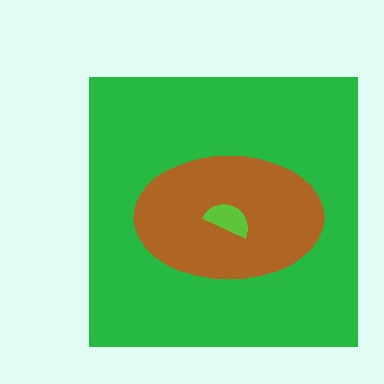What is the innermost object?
The lime semicircle.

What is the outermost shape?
The green square.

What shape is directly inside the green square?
The brown ellipse.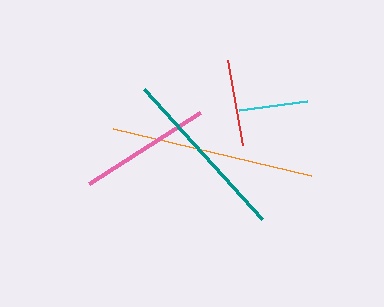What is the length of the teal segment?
The teal segment is approximately 176 pixels long.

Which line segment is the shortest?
The cyan line is the shortest at approximately 69 pixels.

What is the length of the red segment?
The red segment is approximately 87 pixels long.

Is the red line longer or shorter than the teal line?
The teal line is longer than the red line.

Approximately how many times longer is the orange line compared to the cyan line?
The orange line is approximately 3.0 times the length of the cyan line.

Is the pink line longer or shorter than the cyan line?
The pink line is longer than the cyan line.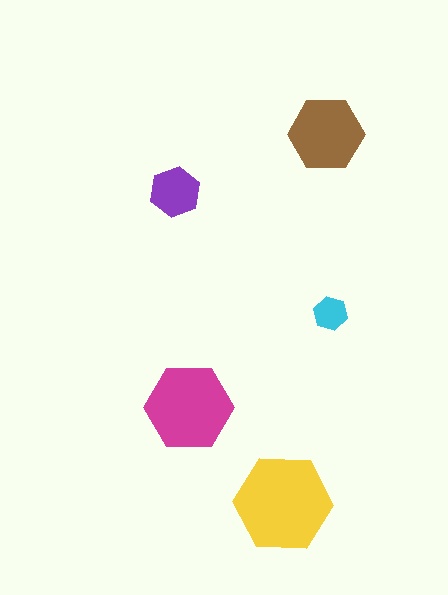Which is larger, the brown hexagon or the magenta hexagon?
The magenta one.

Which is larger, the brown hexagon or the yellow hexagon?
The yellow one.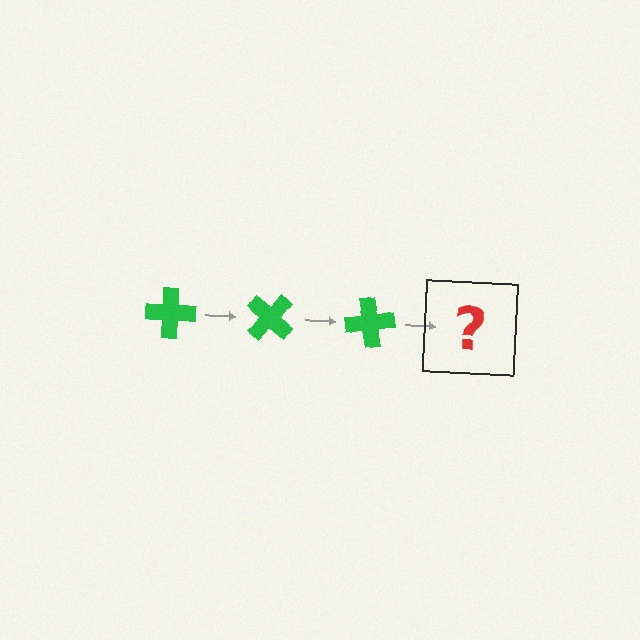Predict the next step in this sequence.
The next step is a green cross rotated 120 degrees.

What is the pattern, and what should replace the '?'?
The pattern is that the cross rotates 40 degrees each step. The '?' should be a green cross rotated 120 degrees.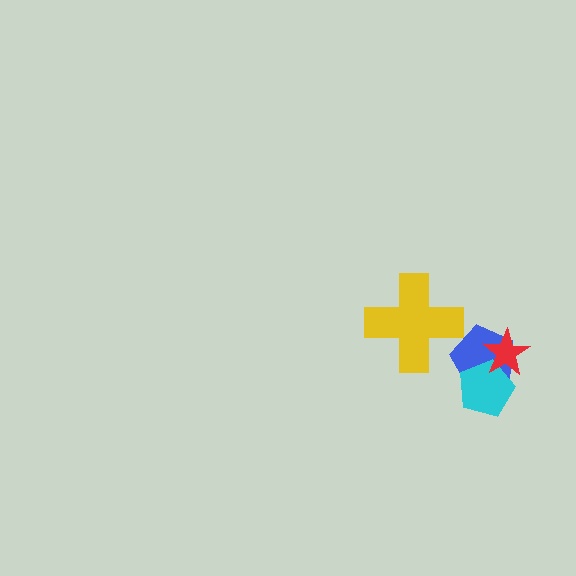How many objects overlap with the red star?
2 objects overlap with the red star.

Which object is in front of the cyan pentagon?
The red star is in front of the cyan pentagon.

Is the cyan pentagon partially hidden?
Yes, it is partially covered by another shape.